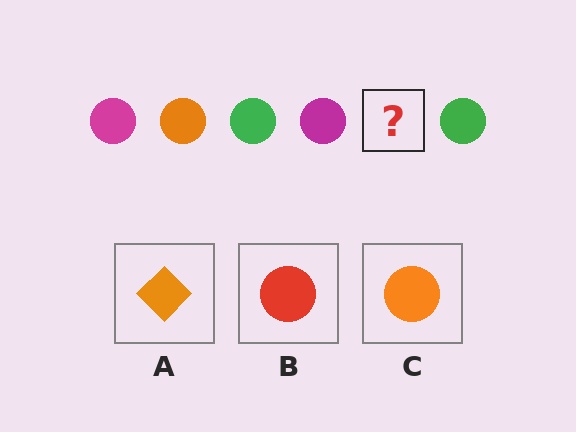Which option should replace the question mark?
Option C.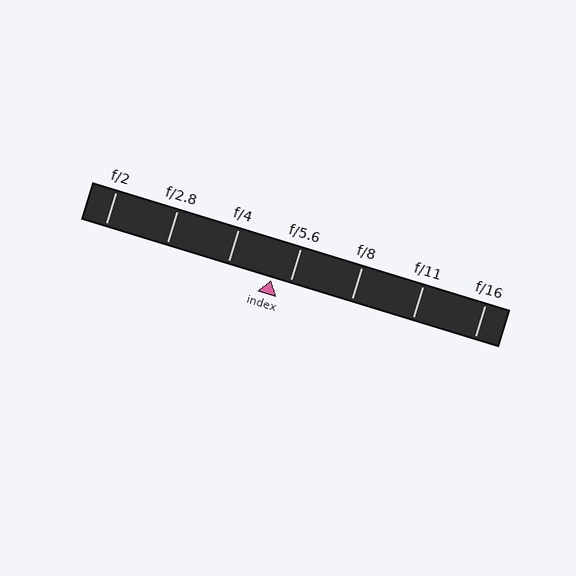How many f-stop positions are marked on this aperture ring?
There are 7 f-stop positions marked.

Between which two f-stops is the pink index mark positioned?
The index mark is between f/4 and f/5.6.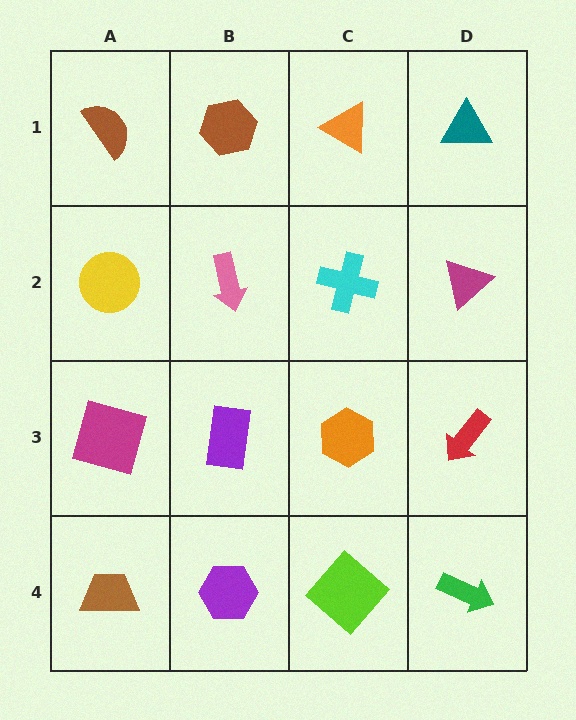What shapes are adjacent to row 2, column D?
A teal triangle (row 1, column D), a red arrow (row 3, column D), a cyan cross (row 2, column C).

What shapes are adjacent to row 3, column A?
A yellow circle (row 2, column A), a brown trapezoid (row 4, column A), a purple rectangle (row 3, column B).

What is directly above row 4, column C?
An orange hexagon.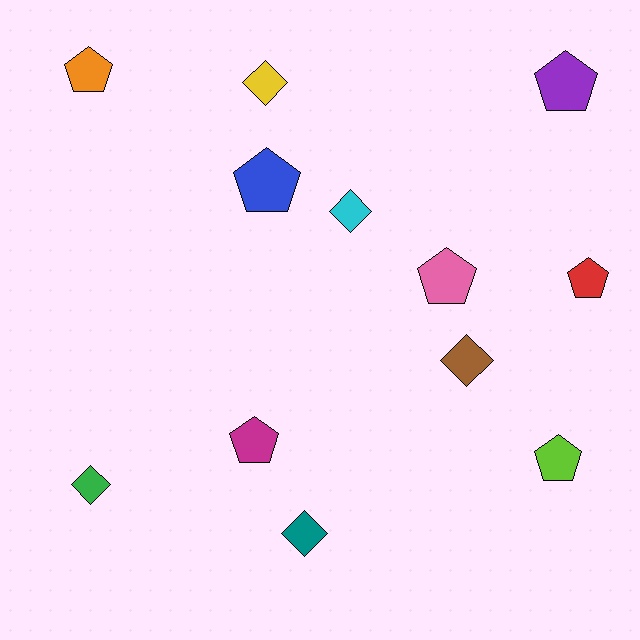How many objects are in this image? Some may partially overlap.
There are 12 objects.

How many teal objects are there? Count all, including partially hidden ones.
There is 1 teal object.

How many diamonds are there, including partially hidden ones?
There are 5 diamonds.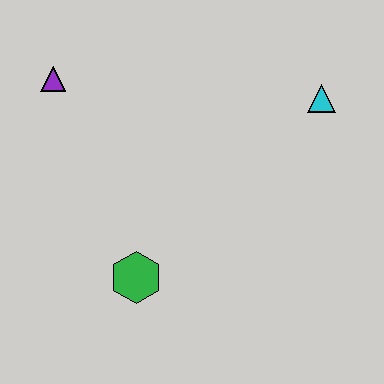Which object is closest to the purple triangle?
The green hexagon is closest to the purple triangle.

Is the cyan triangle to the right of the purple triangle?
Yes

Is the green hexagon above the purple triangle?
No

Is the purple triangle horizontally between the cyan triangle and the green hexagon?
No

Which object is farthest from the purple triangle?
The cyan triangle is farthest from the purple triangle.